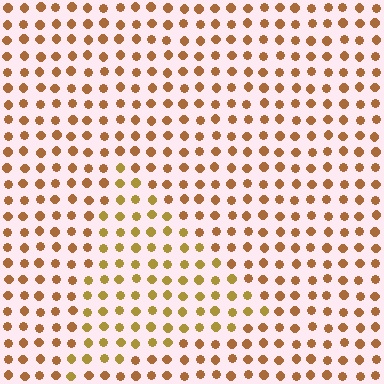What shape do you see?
I see a triangle.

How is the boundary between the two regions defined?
The boundary is defined purely by a slight shift in hue (about 22 degrees). Spacing, size, and orientation are identical on both sides.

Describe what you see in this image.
The image is filled with small brown elements in a uniform arrangement. A triangle-shaped region is visible where the elements are tinted to a slightly different hue, forming a subtle color boundary.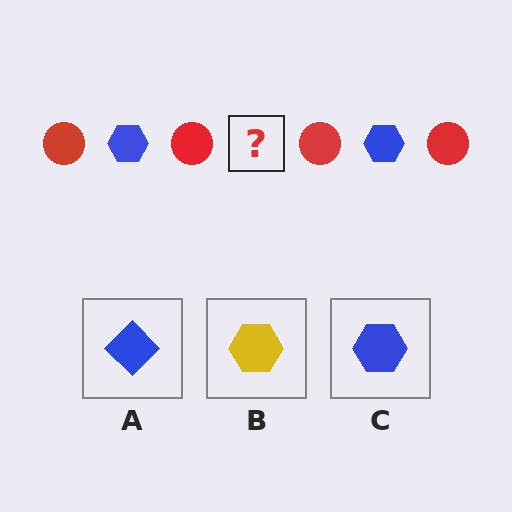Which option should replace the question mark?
Option C.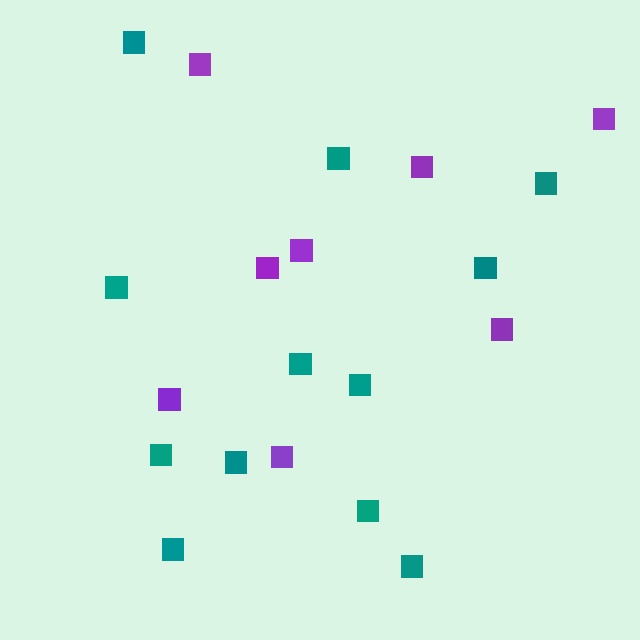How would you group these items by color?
There are 2 groups: one group of purple squares (8) and one group of teal squares (12).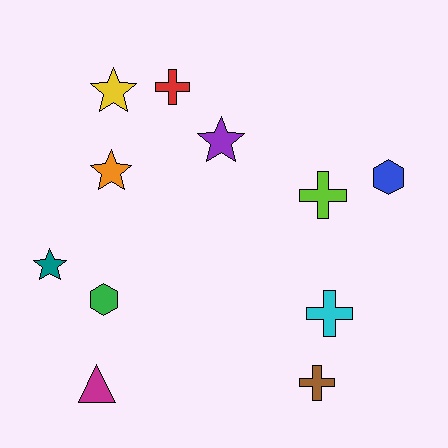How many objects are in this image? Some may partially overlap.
There are 11 objects.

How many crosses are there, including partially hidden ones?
There are 4 crosses.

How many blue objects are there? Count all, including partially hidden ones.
There is 1 blue object.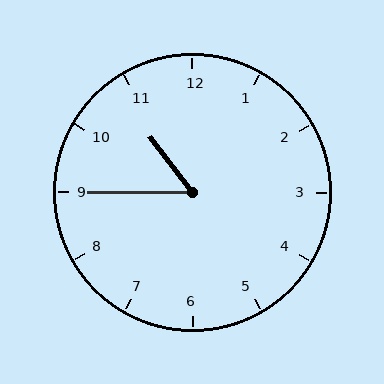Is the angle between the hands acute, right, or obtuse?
It is acute.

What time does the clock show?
10:45.